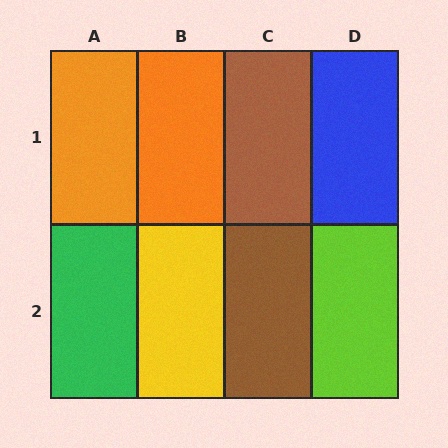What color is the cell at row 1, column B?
Orange.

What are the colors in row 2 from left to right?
Green, yellow, brown, lime.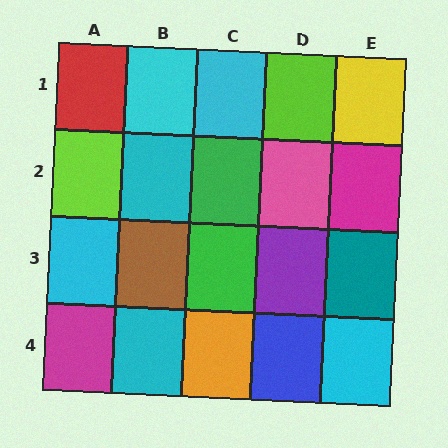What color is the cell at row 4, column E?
Cyan.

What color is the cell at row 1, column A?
Red.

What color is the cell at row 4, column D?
Blue.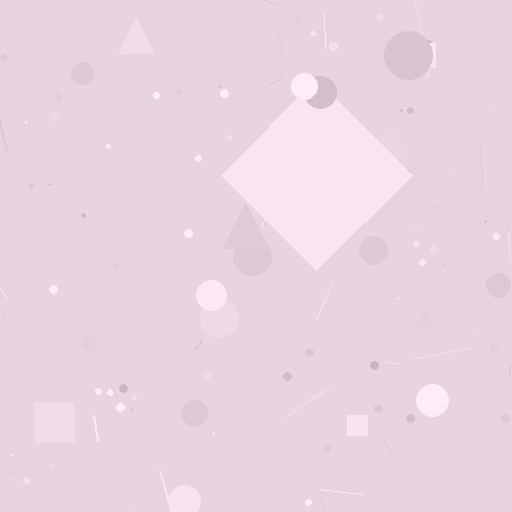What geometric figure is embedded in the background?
A diamond is embedded in the background.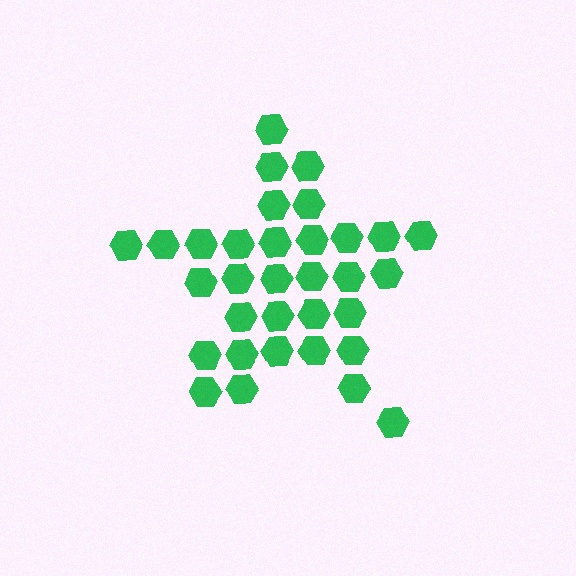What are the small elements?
The small elements are hexagons.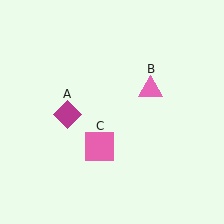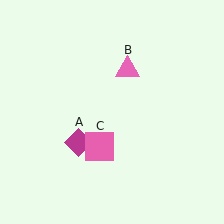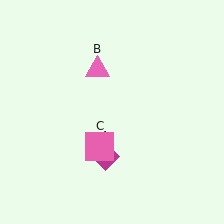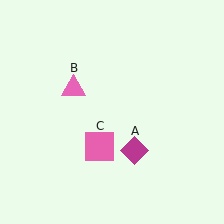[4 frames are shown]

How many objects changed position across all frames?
2 objects changed position: magenta diamond (object A), pink triangle (object B).